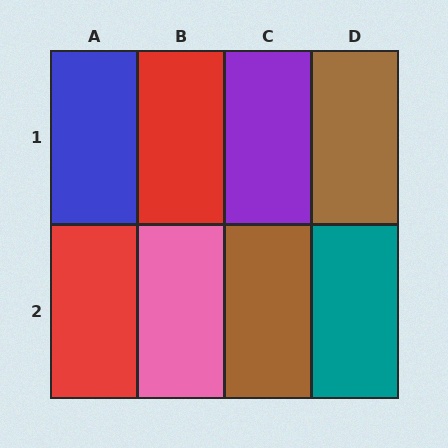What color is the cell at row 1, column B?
Red.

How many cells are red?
2 cells are red.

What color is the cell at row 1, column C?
Purple.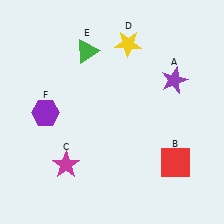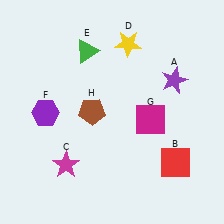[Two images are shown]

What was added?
A magenta square (G), a brown pentagon (H) were added in Image 2.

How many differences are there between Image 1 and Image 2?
There are 2 differences between the two images.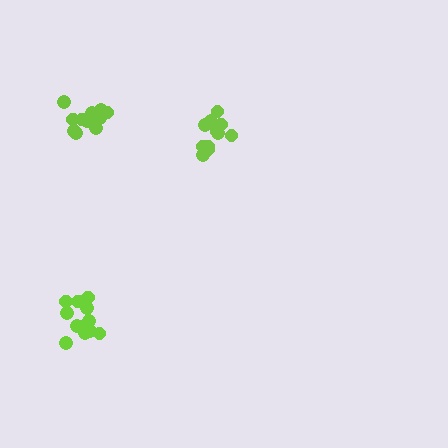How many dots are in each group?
Group 1: 11 dots, Group 2: 12 dots, Group 3: 12 dots (35 total).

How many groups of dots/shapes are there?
There are 3 groups.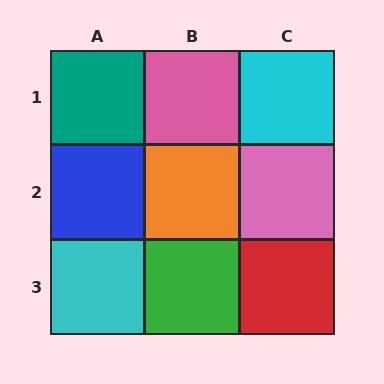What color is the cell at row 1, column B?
Pink.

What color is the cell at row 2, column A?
Blue.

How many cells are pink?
2 cells are pink.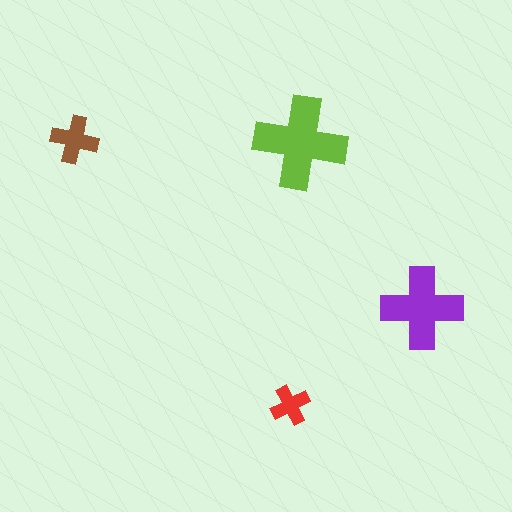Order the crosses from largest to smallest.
the lime one, the purple one, the brown one, the red one.